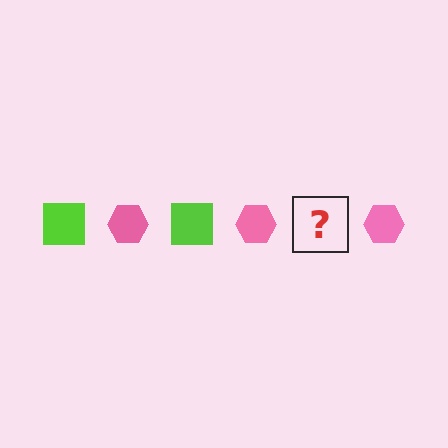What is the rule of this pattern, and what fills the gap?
The rule is that the pattern alternates between lime square and pink hexagon. The gap should be filled with a lime square.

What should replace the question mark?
The question mark should be replaced with a lime square.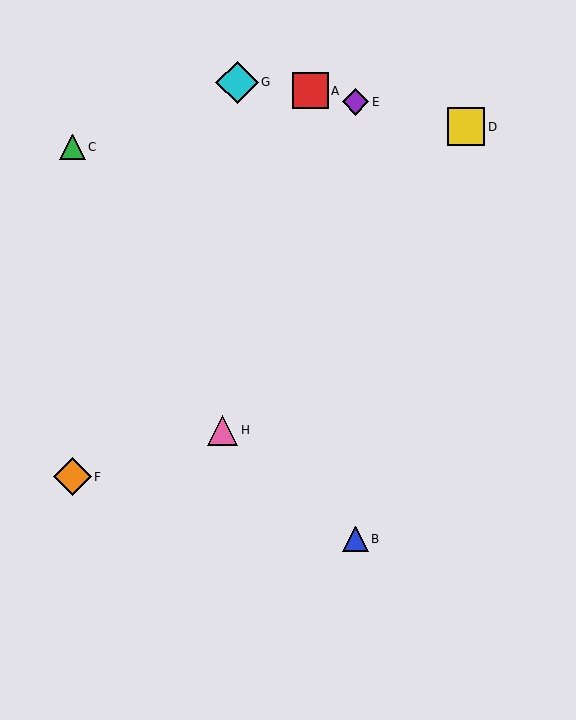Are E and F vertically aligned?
No, E is at x≈356 and F is at x≈72.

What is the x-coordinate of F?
Object F is at x≈72.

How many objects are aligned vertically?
2 objects (B, E) are aligned vertically.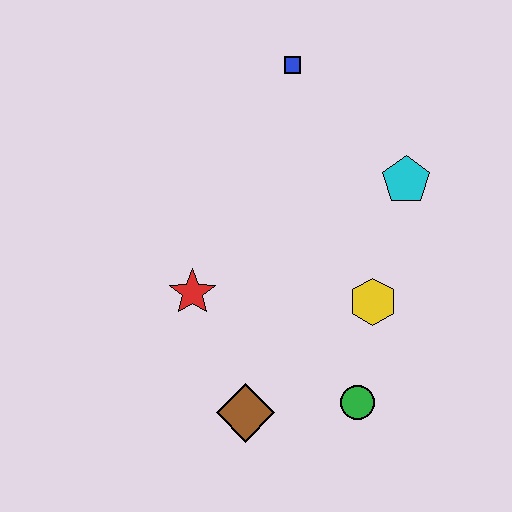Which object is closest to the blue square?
The cyan pentagon is closest to the blue square.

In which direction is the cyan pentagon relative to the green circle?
The cyan pentagon is above the green circle.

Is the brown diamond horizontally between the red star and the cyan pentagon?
Yes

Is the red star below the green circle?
No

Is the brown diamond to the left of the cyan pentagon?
Yes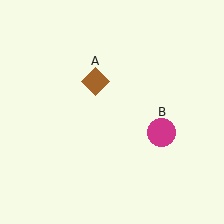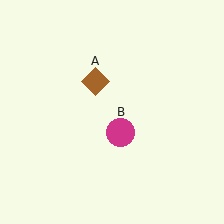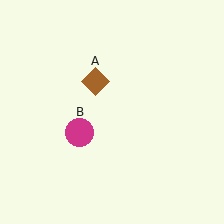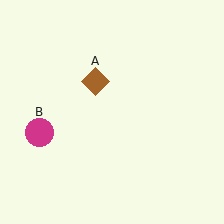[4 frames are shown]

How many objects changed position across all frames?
1 object changed position: magenta circle (object B).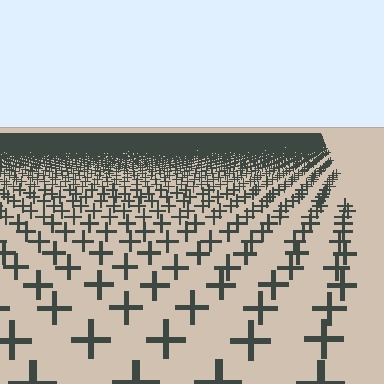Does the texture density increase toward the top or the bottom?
Density increases toward the top.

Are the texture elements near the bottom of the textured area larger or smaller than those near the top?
Larger. Near the bottom, elements are closer to the viewer and appear at a bigger on-screen size.